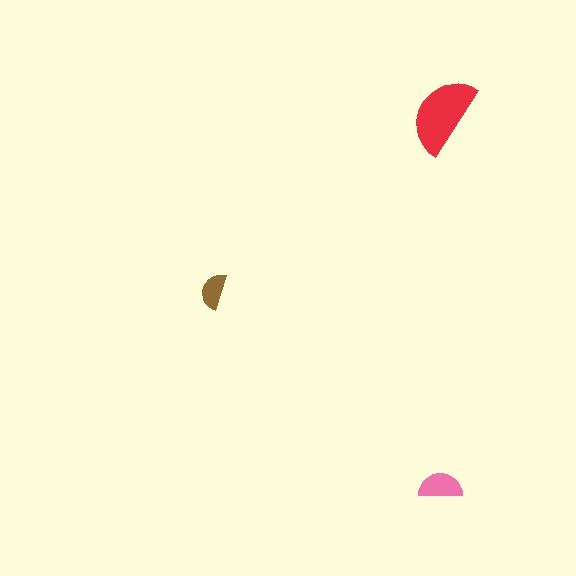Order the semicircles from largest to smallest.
the red one, the pink one, the brown one.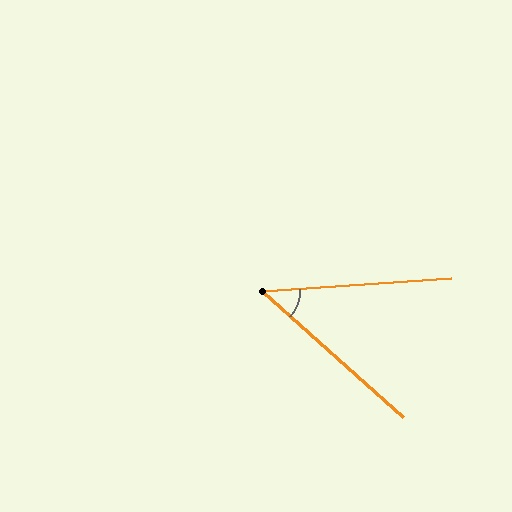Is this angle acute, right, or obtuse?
It is acute.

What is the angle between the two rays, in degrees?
Approximately 46 degrees.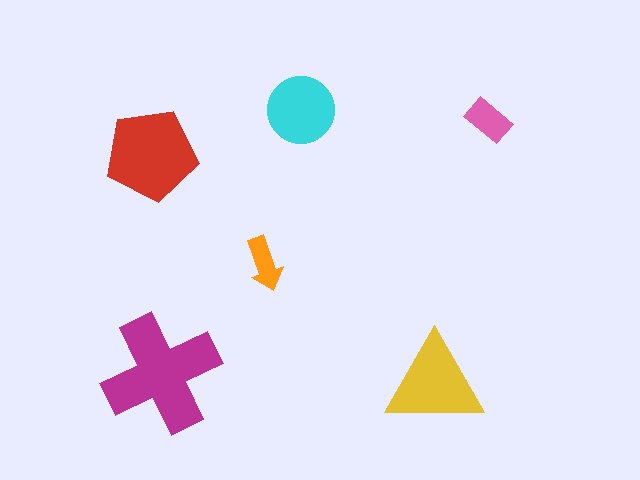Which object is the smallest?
The orange arrow.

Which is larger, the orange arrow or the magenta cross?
The magenta cross.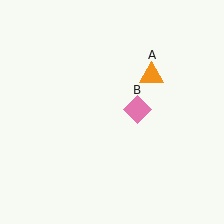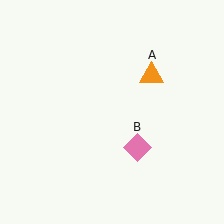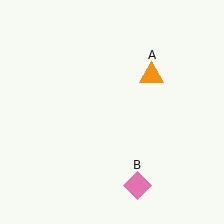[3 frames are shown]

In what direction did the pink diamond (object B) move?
The pink diamond (object B) moved down.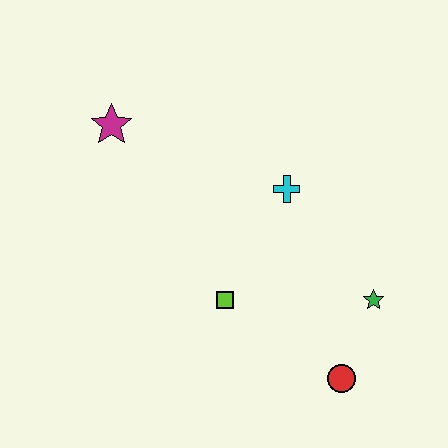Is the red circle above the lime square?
No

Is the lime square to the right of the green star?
No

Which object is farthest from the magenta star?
The red circle is farthest from the magenta star.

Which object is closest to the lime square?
The cyan cross is closest to the lime square.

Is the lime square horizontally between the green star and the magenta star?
Yes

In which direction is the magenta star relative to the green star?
The magenta star is to the left of the green star.